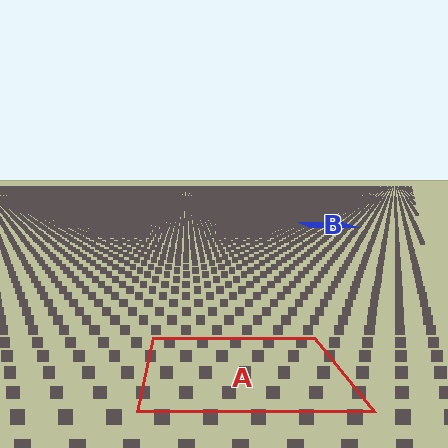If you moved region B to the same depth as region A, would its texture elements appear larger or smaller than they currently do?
They would appear larger. At a closer depth, the same texture elements are projected at a bigger on-screen size.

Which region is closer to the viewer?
Region A is closer. The texture elements there are larger and more spread out.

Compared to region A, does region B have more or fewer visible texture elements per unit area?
Region B has more texture elements per unit area — they are packed more densely because it is farther away.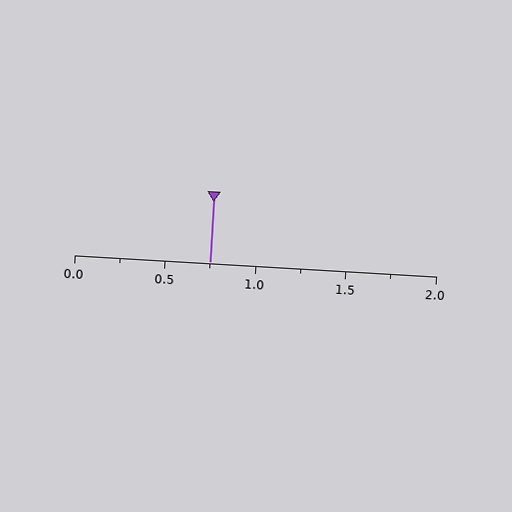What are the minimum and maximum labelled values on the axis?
The axis runs from 0.0 to 2.0.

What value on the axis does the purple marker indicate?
The marker indicates approximately 0.75.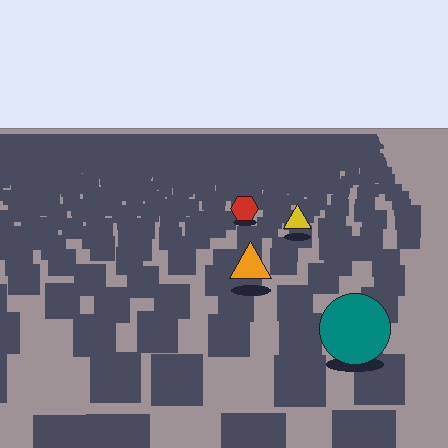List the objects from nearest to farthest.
From nearest to farthest: the teal circle, the orange triangle, the yellow triangle, the red hexagon.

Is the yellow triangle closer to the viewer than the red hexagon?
Yes. The yellow triangle is closer — you can tell from the texture gradient: the ground texture is coarser near it.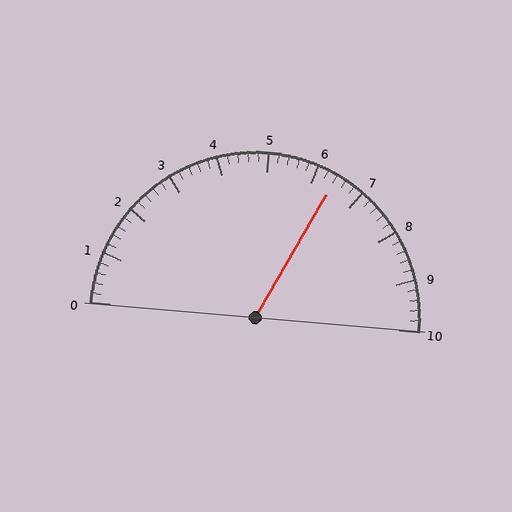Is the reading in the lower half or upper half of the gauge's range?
The reading is in the upper half of the range (0 to 10).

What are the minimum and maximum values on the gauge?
The gauge ranges from 0 to 10.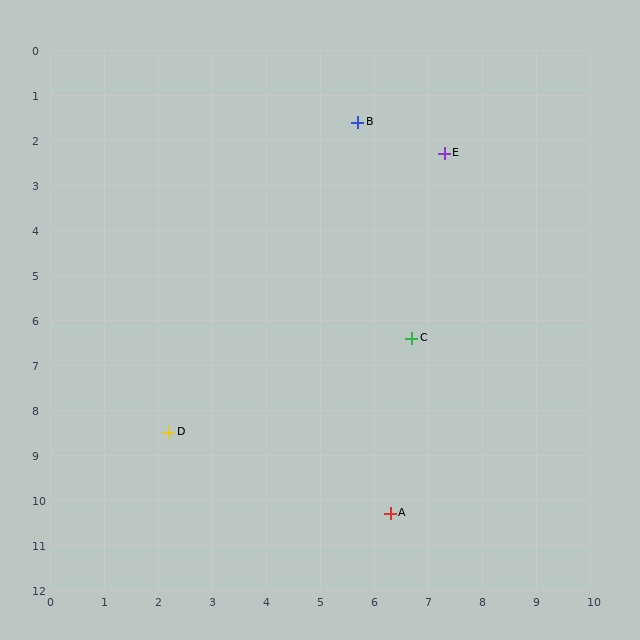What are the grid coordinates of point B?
Point B is at approximately (5.7, 1.6).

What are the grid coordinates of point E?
Point E is at approximately (7.3, 2.3).